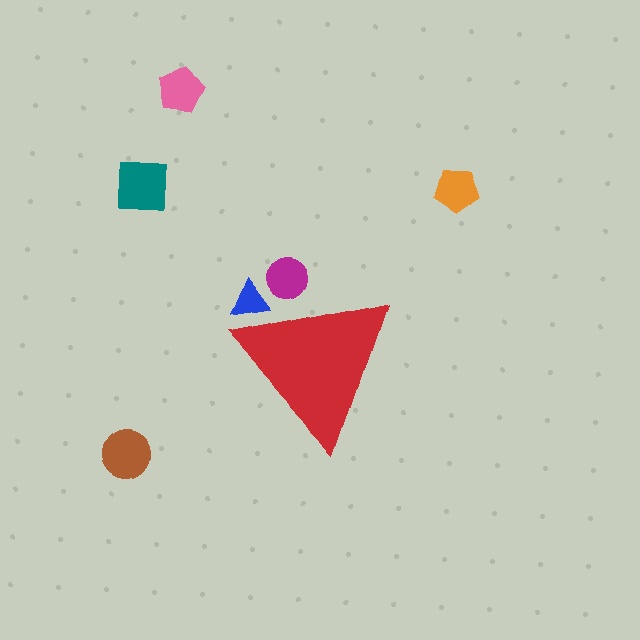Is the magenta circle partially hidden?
Yes, the magenta circle is partially hidden behind the red triangle.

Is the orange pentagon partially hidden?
No, the orange pentagon is fully visible.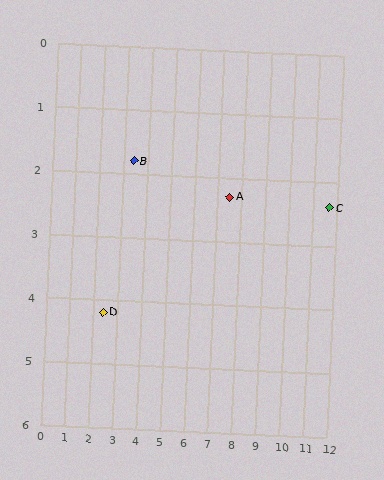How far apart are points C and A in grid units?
Points C and A are about 4.2 grid units apart.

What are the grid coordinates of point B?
Point B is at approximately (3.4, 1.8).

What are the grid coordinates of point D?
Point D is at approximately (2.4, 4.2).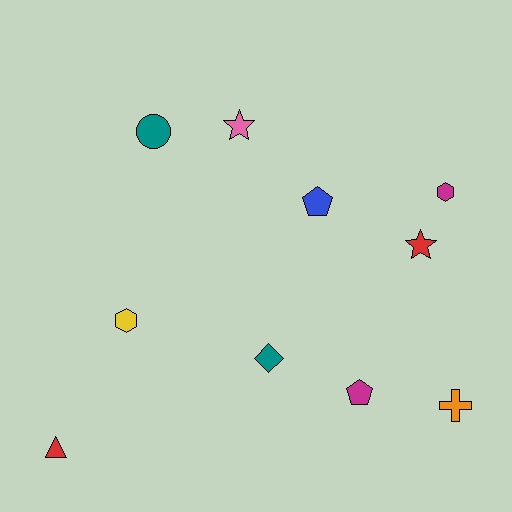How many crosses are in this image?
There is 1 cross.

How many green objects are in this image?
There are no green objects.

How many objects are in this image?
There are 10 objects.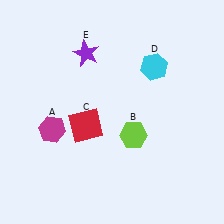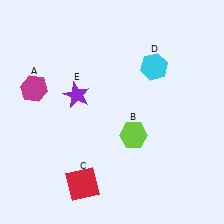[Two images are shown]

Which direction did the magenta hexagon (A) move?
The magenta hexagon (A) moved up.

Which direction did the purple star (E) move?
The purple star (E) moved down.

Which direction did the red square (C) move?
The red square (C) moved down.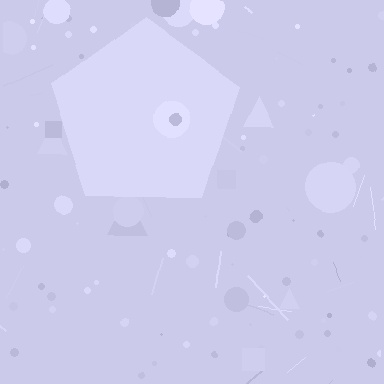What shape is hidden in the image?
A pentagon is hidden in the image.